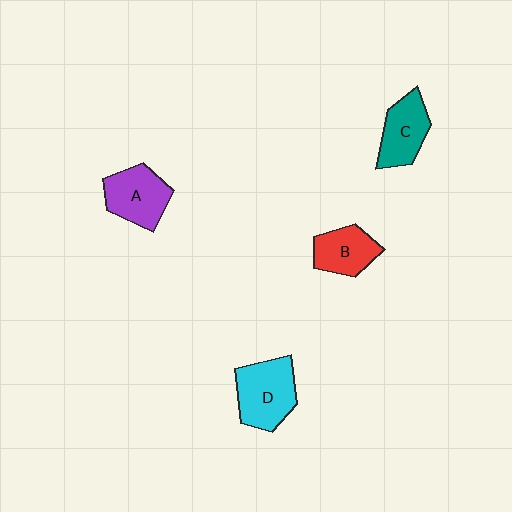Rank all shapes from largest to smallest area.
From largest to smallest: D (cyan), A (purple), C (teal), B (red).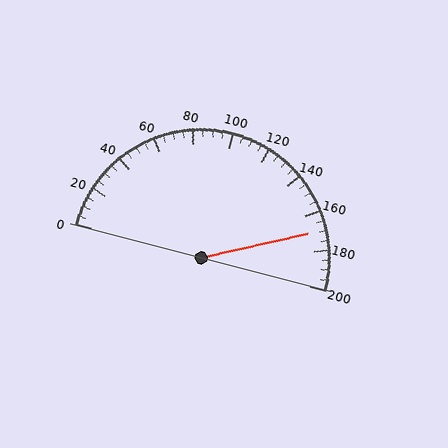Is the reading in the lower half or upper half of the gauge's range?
The reading is in the upper half of the range (0 to 200).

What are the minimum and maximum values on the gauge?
The gauge ranges from 0 to 200.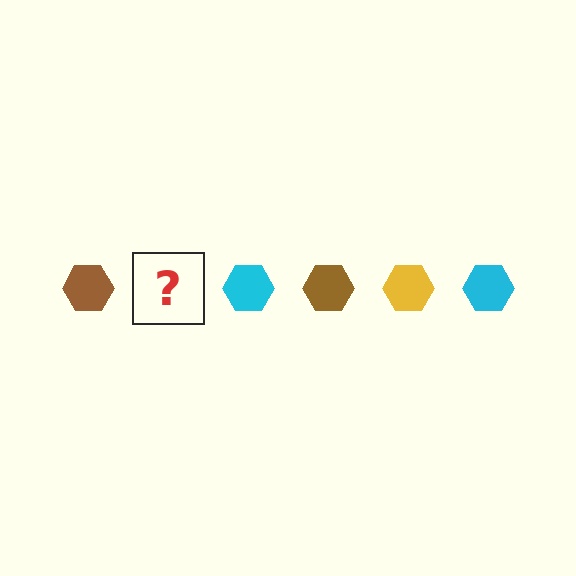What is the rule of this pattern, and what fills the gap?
The rule is that the pattern cycles through brown, yellow, cyan hexagons. The gap should be filled with a yellow hexagon.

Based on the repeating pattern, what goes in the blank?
The blank should be a yellow hexagon.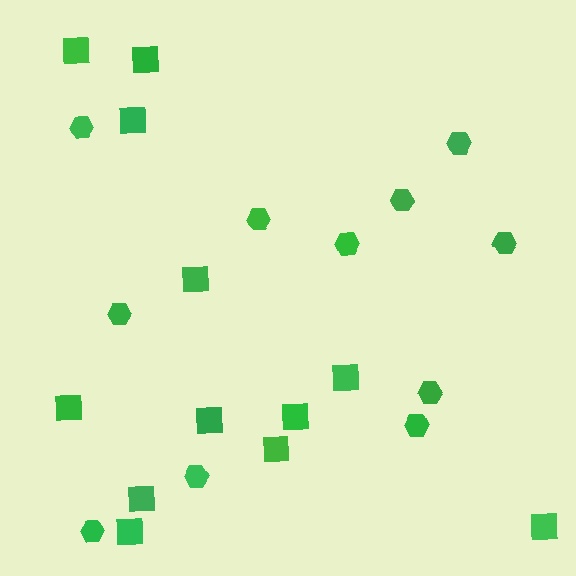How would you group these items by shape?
There are 2 groups: one group of squares (12) and one group of hexagons (11).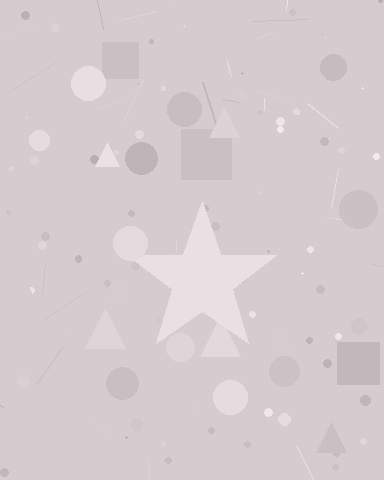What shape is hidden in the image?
A star is hidden in the image.